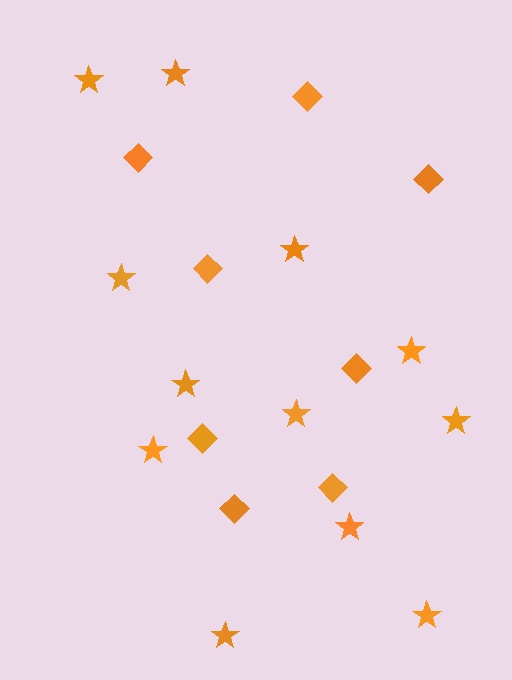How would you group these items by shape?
There are 2 groups: one group of diamonds (8) and one group of stars (12).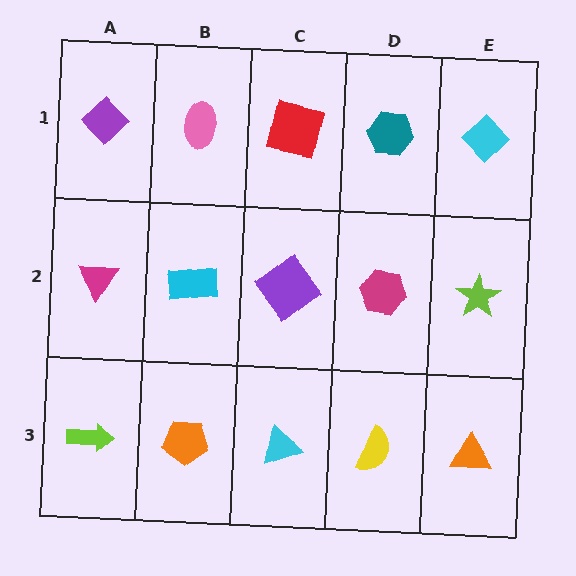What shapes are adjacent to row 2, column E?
A cyan diamond (row 1, column E), an orange triangle (row 3, column E), a magenta hexagon (row 2, column D).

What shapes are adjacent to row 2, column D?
A teal hexagon (row 1, column D), a yellow semicircle (row 3, column D), a purple diamond (row 2, column C), a lime star (row 2, column E).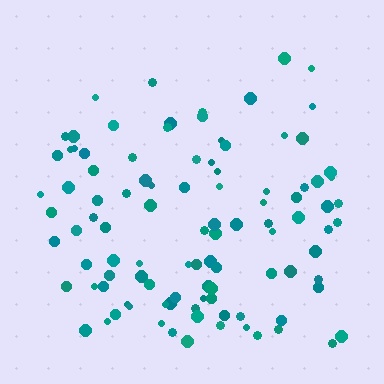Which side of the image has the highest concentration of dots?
The bottom.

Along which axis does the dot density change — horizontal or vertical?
Vertical.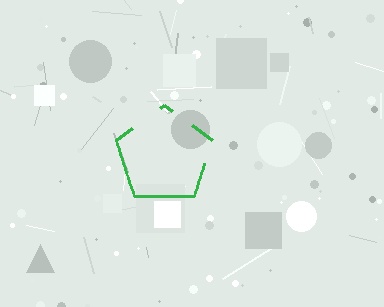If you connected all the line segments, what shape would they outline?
They would outline a pentagon.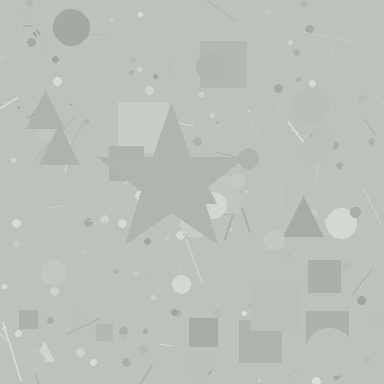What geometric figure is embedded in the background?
A star is embedded in the background.